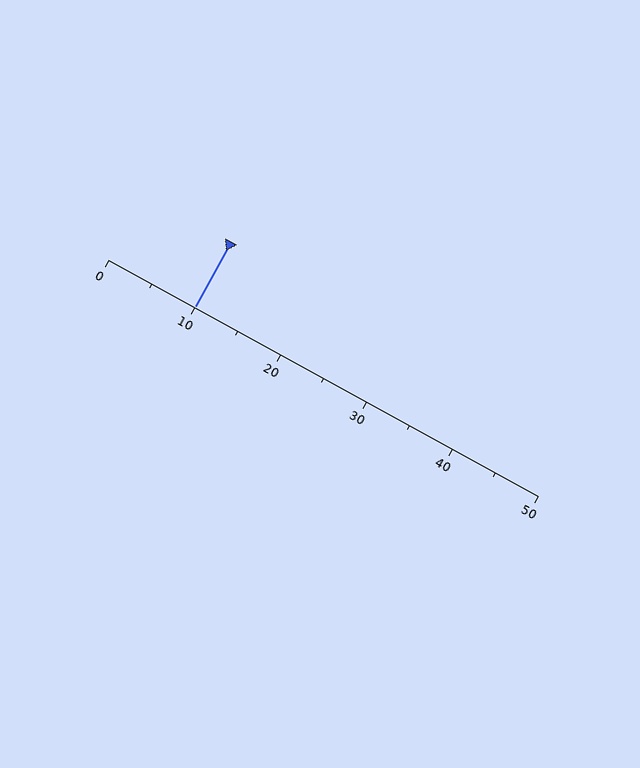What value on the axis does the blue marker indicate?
The marker indicates approximately 10.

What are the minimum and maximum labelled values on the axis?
The axis runs from 0 to 50.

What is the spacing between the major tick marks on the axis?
The major ticks are spaced 10 apart.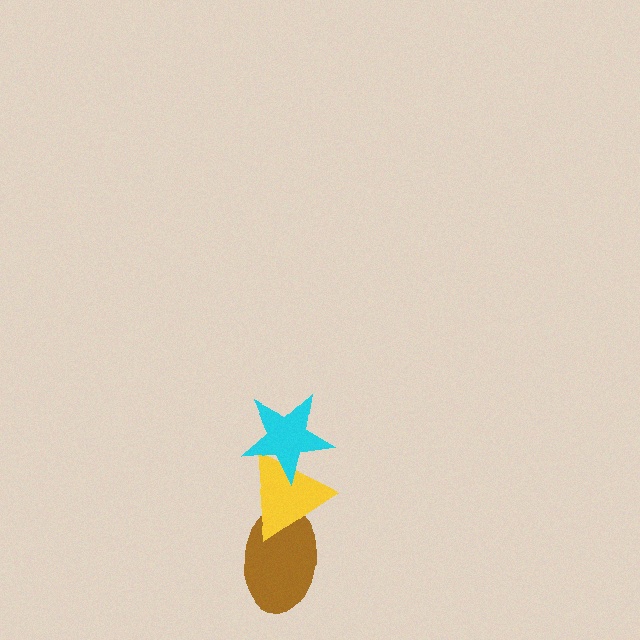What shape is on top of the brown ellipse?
The yellow triangle is on top of the brown ellipse.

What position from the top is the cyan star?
The cyan star is 1st from the top.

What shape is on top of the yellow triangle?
The cyan star is on top of the yellow triangle.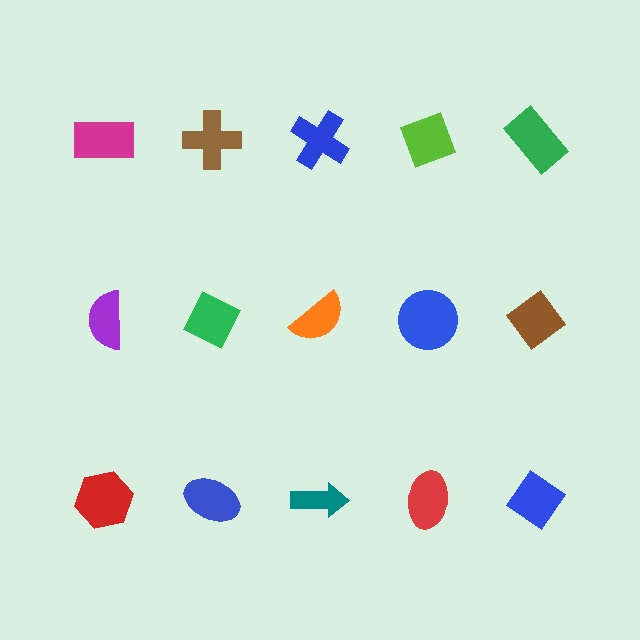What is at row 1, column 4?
A lime diamond.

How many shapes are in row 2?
5 shapes.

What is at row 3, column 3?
A teal arrow.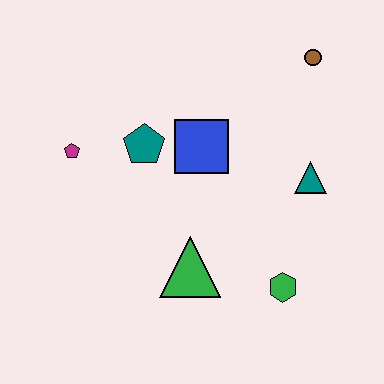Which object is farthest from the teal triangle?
The magenta pentagon is farthest from the teal triangle.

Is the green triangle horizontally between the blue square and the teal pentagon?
Yes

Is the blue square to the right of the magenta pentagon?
Yes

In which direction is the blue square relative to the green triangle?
The blue square is above the green triangle.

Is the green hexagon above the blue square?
No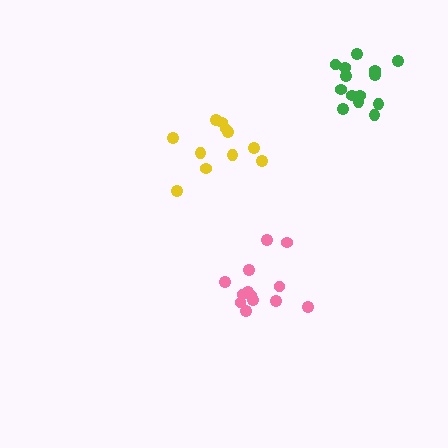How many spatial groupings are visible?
There are 3 spatial groupings.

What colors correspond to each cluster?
The clusters are colored: green, yellow, pink.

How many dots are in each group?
Group 1: 14 dots, Group 2: 11 dots, Group 3: 13 dots (38 total).